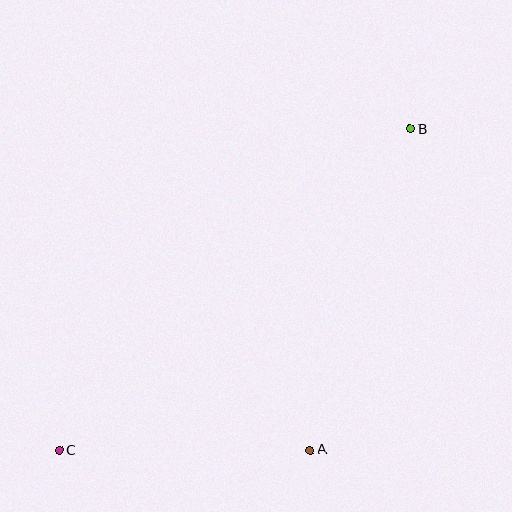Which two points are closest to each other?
Points A and C are closest to each other.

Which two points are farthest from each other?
Points B and C are farthest from each other.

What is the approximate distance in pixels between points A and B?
The distance between A and B is approximately 336 pixels.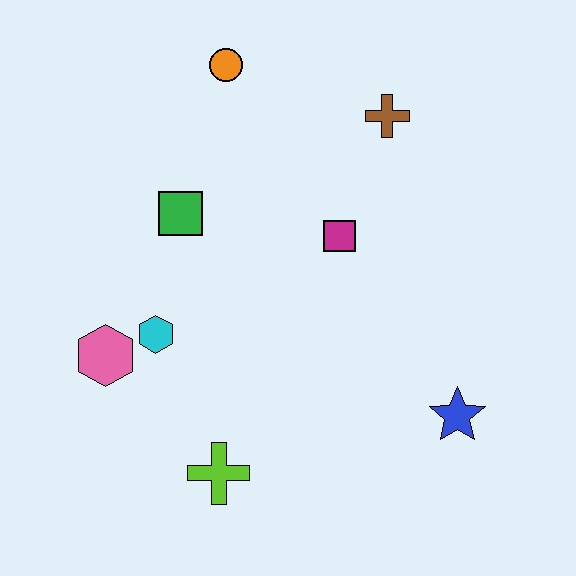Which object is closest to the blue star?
The magenta square is closest to the blue star.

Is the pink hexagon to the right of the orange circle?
No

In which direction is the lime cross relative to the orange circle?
The lime cross is below the orange circle.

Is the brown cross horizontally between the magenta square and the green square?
No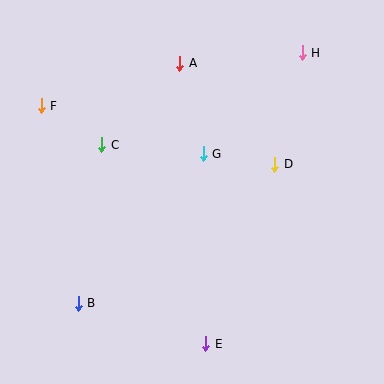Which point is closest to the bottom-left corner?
Point B is closest to the bottom-left corner.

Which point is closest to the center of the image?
Point G at (203, 154) is closest to the center.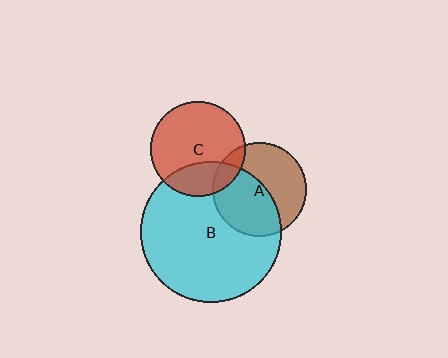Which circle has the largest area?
Circle B (cyan).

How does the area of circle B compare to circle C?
Approximately 2.2 times.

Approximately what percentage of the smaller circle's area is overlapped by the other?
Approximately 10%.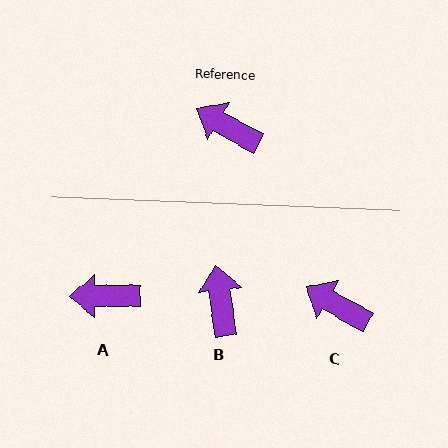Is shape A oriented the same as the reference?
No, it is off by about 31 degrees.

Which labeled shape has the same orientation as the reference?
C.